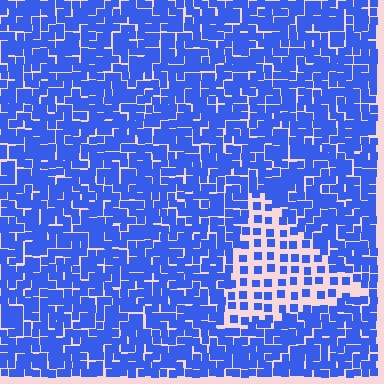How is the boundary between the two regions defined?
The boundary is defined by a change in element density (approximately 2.4x ratio). All elements are the same color, size, and shape.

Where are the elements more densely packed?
The elements are more densely packed outside the triangle boundary.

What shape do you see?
I see a triangle.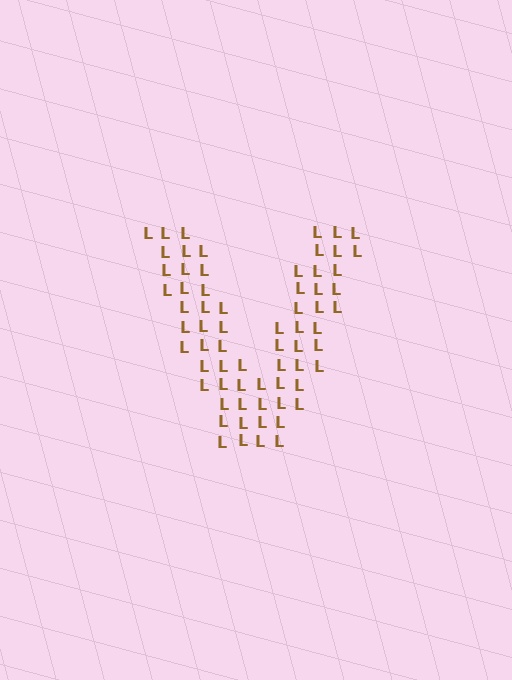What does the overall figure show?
The overall figure shows the letter V.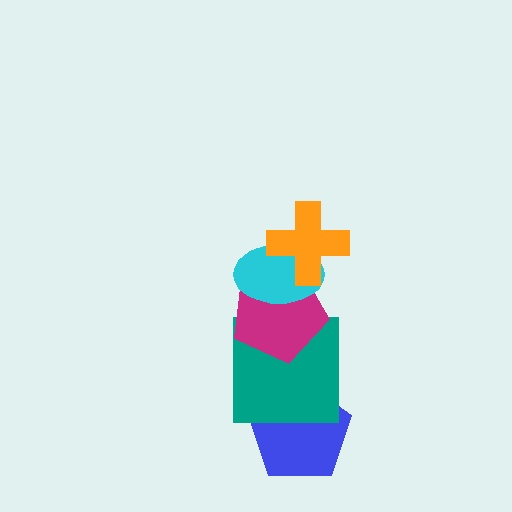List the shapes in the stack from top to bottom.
From top to bottom: the orange cross, the cyan ellipse, the magenta pentagon, the teal square, the blue pentagon.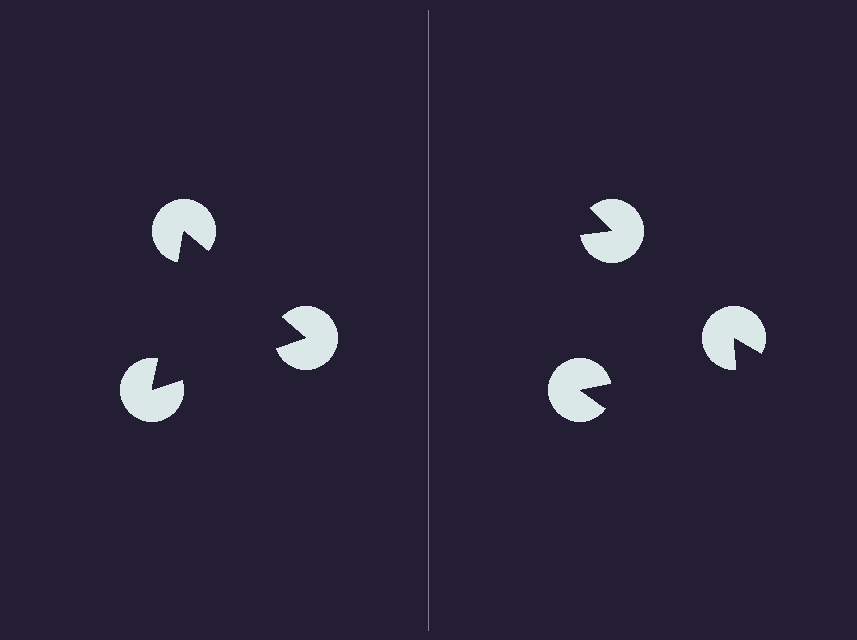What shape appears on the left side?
An illusory triangle.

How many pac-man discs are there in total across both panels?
6 — 3 on each side.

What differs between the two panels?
The pac-man discs are positioned identically on both sides; only the wedge orientations differ. On the left they align to a triangle; on the right they are misaligned.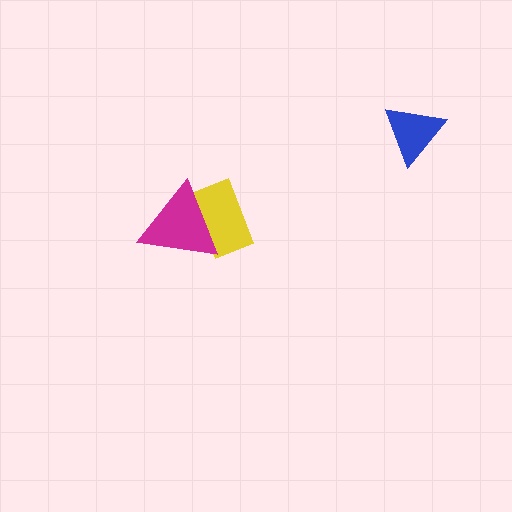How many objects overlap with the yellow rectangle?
1 object overlaps with the yellow rectangle.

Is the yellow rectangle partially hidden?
Yes, it is partially covered by another shape.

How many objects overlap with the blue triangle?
0 objects overlap with the blue triangle.